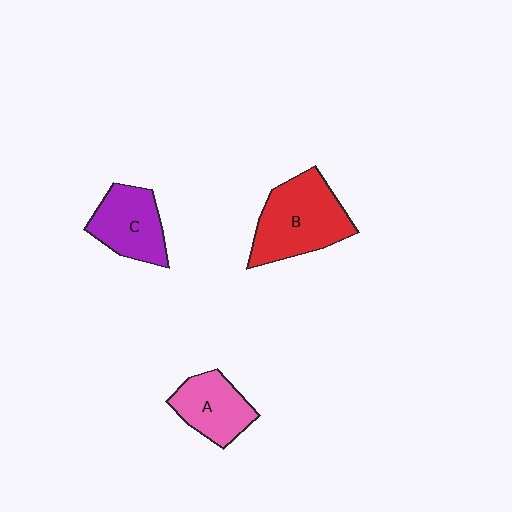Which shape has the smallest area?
Shape A (pink).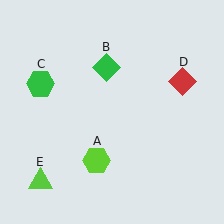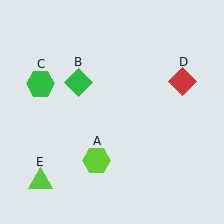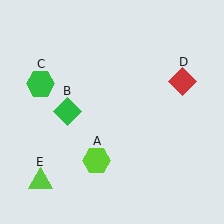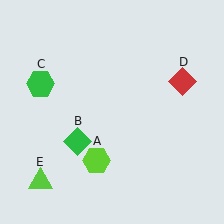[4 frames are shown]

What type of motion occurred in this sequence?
The green diamond (object B) rotated counterclockwise around the center of the scene.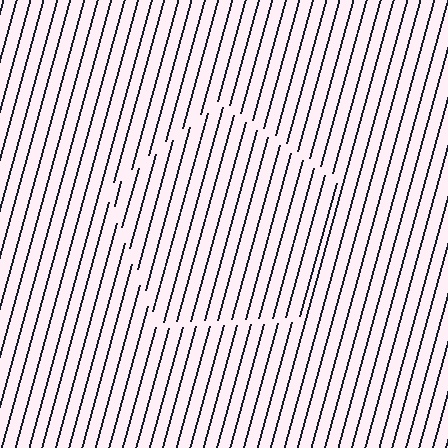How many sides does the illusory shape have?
5 sides — the line-ends trace a pentagon.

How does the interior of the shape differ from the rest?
The interior of the shape contains the same grating, shifted by half a period — the contour is defined by the phase discontinuity where line-ends from the inner and outer gratings abut.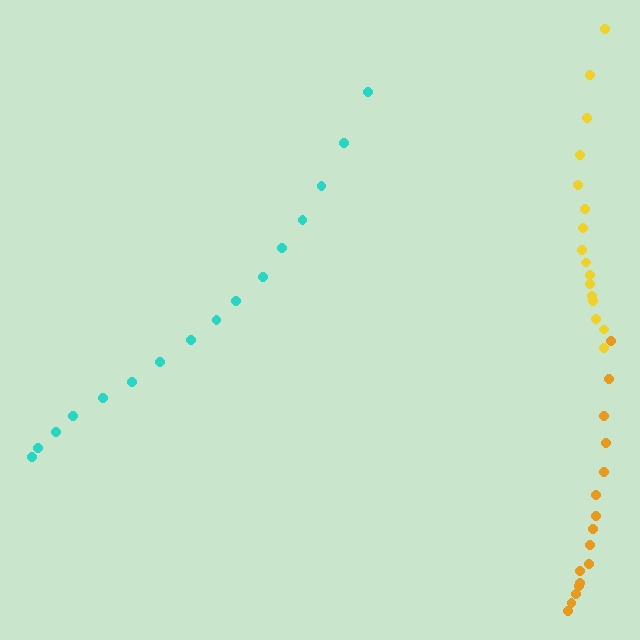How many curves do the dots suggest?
There are 3 distinct paths.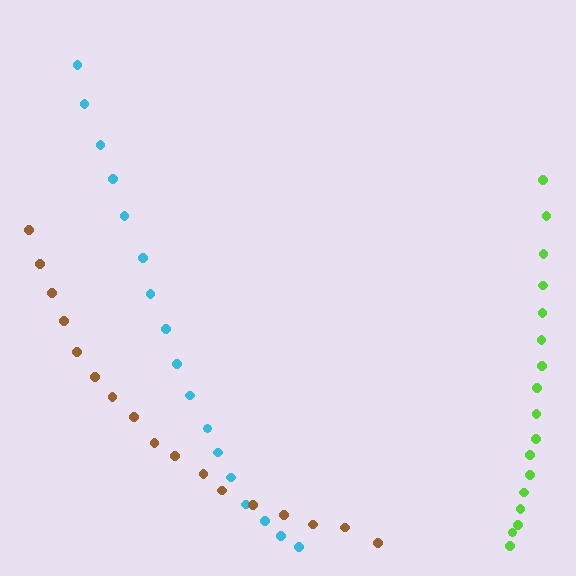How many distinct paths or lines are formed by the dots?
There are 3 distinct paths.